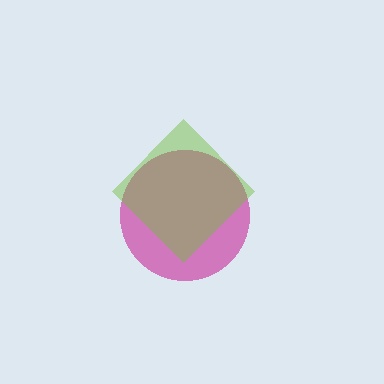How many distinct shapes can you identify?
There are 2 distinct shapes: a magenta circle, a lime diamond.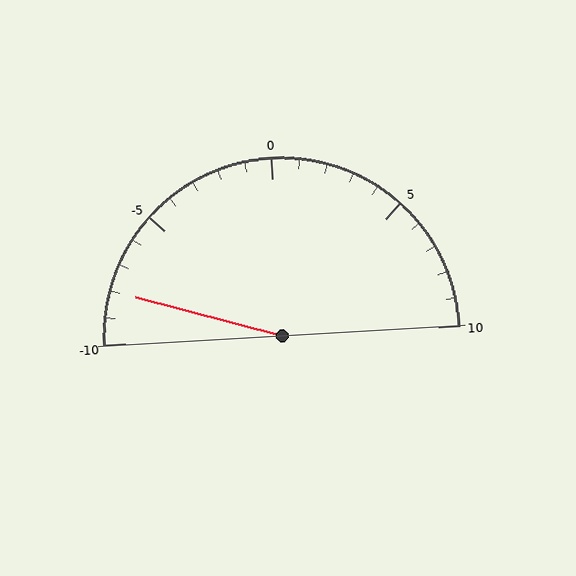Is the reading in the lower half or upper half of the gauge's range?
The reading is in the lower half of the range (-10 to 10).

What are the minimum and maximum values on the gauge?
The gauge ranges from -10 to 10.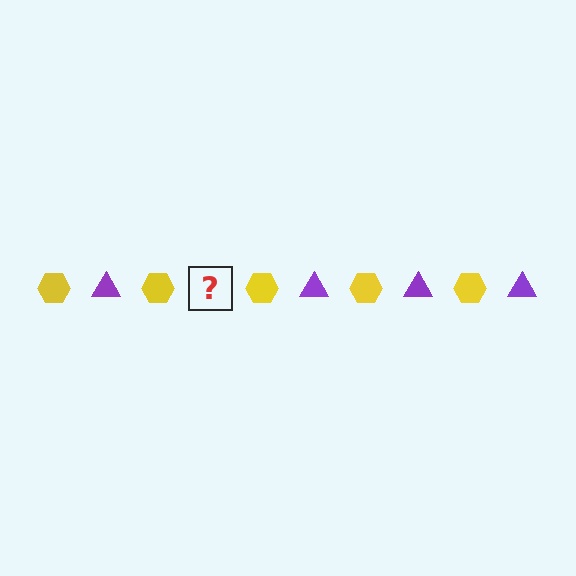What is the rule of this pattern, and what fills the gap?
The rule is that the pattern alternates between yellow hexagon and purple triangle. The gap should be filled with a purple triangle.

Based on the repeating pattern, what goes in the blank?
The blank should be a purple triangle.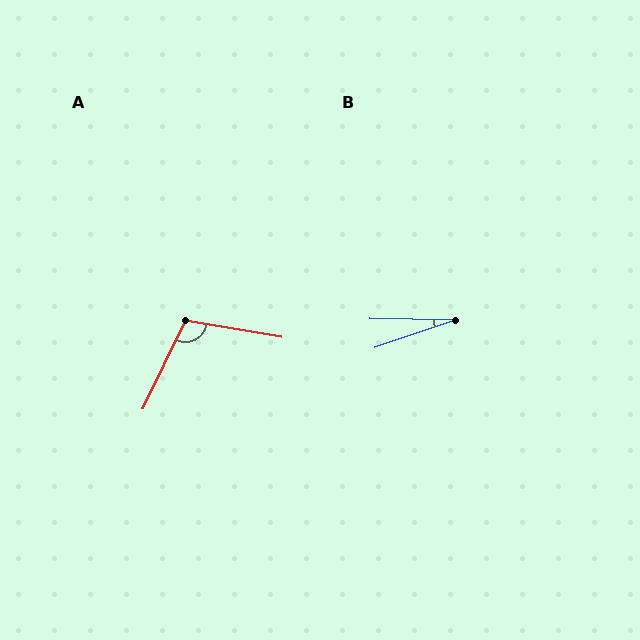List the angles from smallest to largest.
B (20°), A (106°).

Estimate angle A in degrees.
Approximately 106 degrees.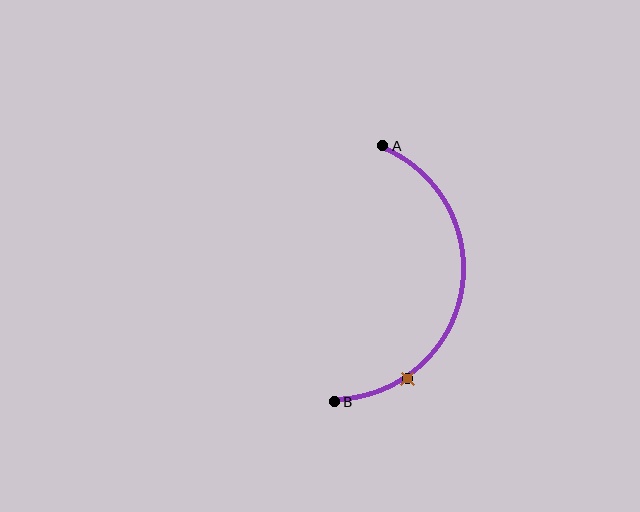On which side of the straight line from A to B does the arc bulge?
The arc bulges to the right of the straight line connecting A and B.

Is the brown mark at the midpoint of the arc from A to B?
No. The brown mark lies on the arc but is closer to endpoint B. The arc midpoint would be at the point on the curve equidistant along the arc from both A and B.